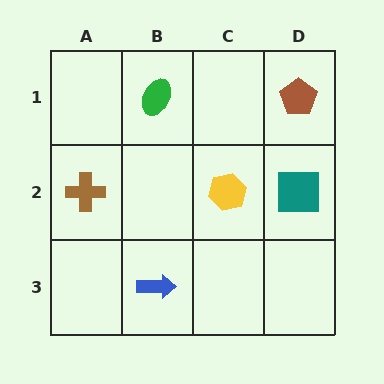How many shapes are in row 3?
1 shape.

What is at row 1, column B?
A green ellipse.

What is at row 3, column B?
A blue arrow.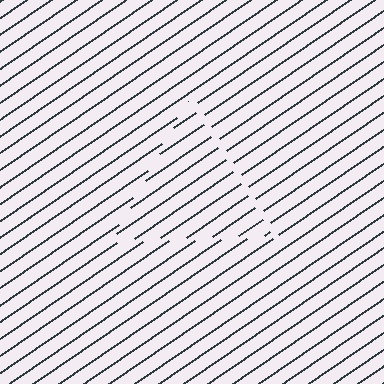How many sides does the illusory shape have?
3 sides — the line-ends trace a triangle.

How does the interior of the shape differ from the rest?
The interior of the shape contains the same grating, shifted by half a period — the contour is defined by the phase discontinuity where line-ends from the inner and outer gratings abut.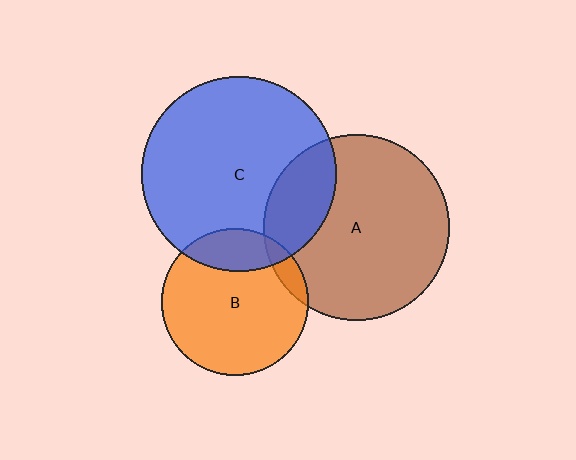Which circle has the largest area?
Circle C (blue).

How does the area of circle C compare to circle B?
Approximately 1.8 times.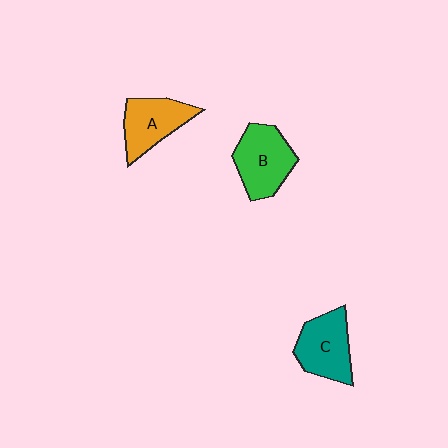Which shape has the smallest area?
Shape A (orange).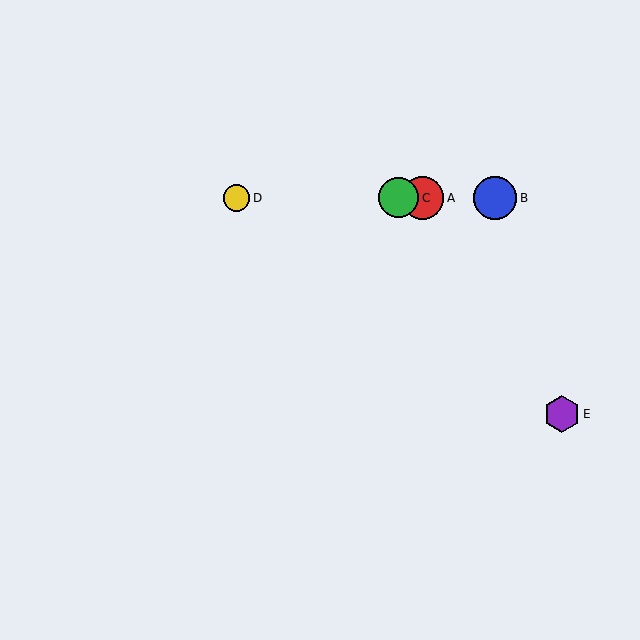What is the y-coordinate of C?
Object C is at y≈198.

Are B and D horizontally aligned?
Yes, both are at y≈198.